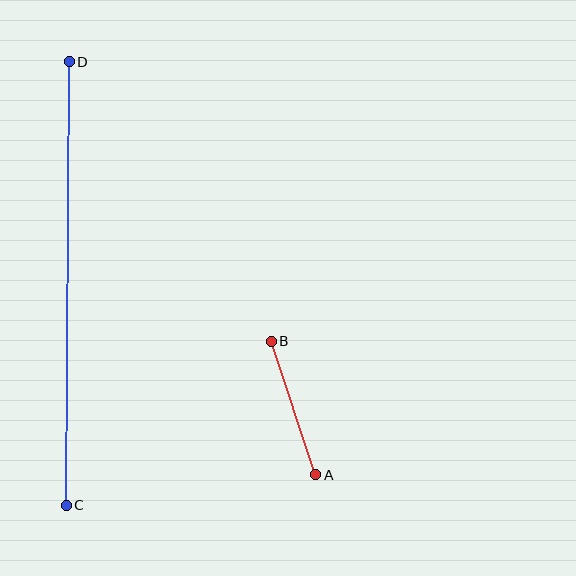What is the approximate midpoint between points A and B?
The midpoint is at approximately (293, 408) pixels.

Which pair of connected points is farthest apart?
Points C and D are farthest apart.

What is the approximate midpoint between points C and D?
The midpoint is at approximately (68, 283) pixels.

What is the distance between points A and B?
The distance is approximately 141 pixels.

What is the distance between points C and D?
The distance is approximately 444 pixels.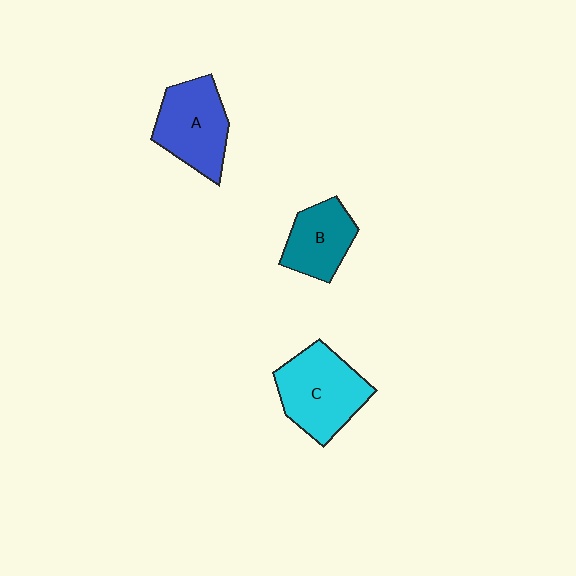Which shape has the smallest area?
Shape B (teal).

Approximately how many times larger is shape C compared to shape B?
Approximately 1.5 times.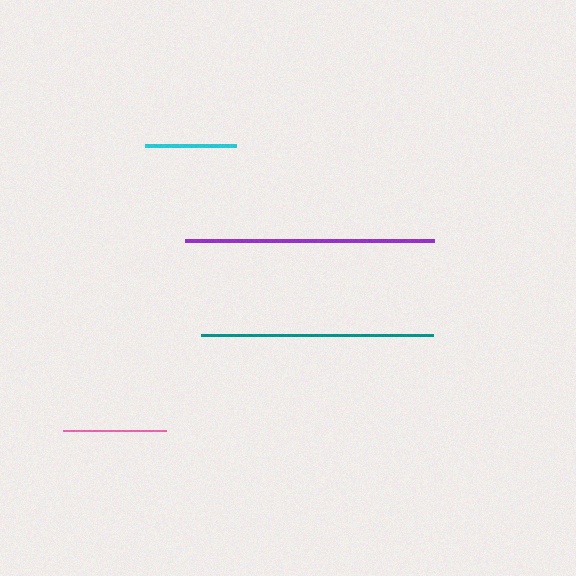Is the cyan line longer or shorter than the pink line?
The pink line is longer than the cyan line.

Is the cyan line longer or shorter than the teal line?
The teal line is longer than the cyan line.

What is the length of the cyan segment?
The cyan segment is approximately 91 pixels long.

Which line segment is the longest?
The purple line is the longest at approximately 249 pixels.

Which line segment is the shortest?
The cyan line is the shortest at approximately 91 pixels.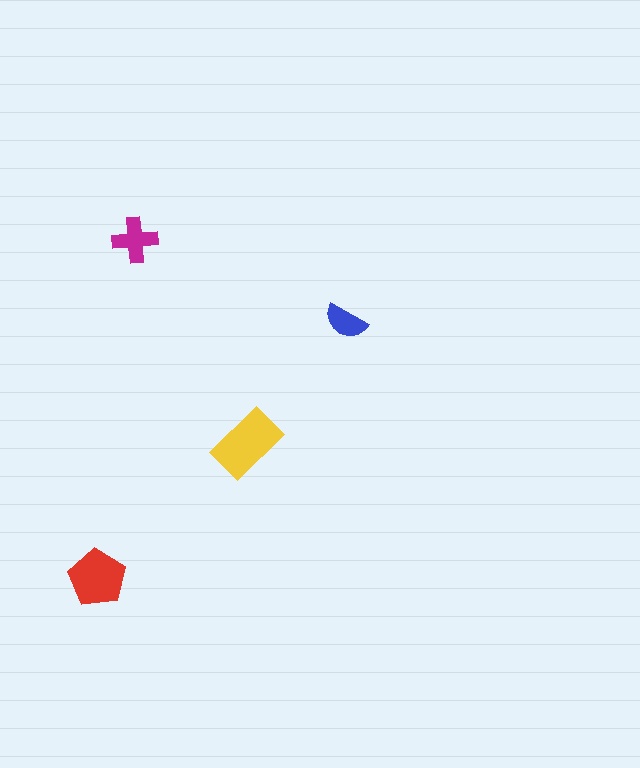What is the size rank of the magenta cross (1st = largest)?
3rd.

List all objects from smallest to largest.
The blue semicircle, the magenta cross, the red pentagon, the yellow rectangle.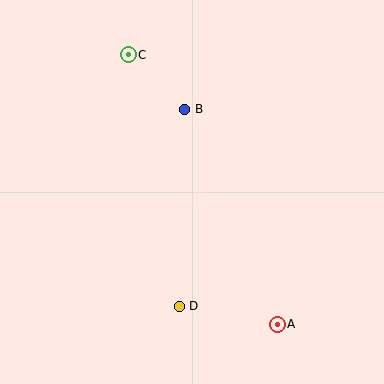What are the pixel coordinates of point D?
Point D is at (179, 306).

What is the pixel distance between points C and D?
The distance between C and D is 256 pixels.